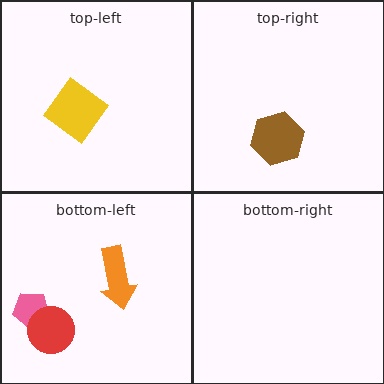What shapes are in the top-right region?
The brown hexagon.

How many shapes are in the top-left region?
1.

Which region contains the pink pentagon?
The bottom-left region.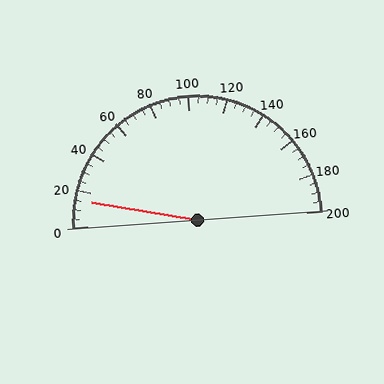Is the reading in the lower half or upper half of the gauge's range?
The reading is in the lower half of the range (0 to 200).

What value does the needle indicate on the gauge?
The needle indicates approximately 15.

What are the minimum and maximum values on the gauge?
The gauge ranges from 0 to 200.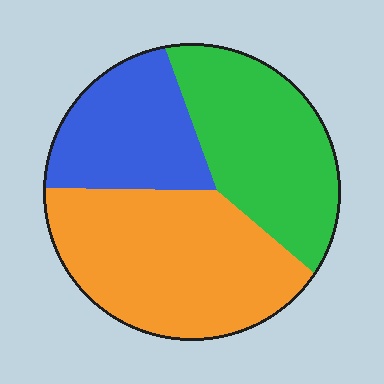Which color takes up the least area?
Blue, at roughly 25%.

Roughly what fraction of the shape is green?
Green covers 33% of the shape.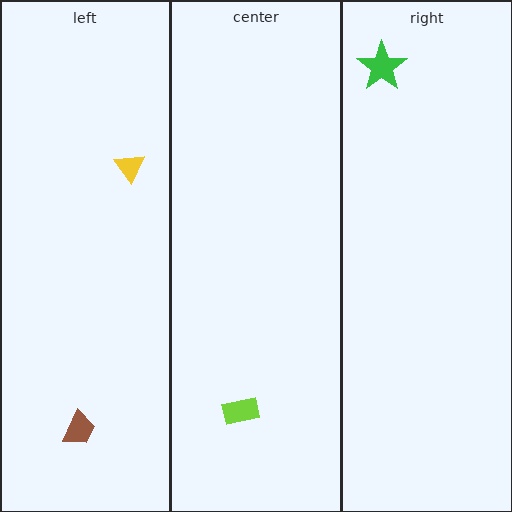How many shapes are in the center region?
1.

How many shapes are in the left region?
2.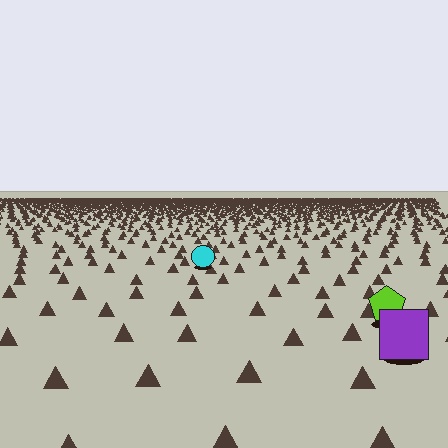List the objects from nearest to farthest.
From nearest to farthest: the purple square, the lime pentagon, the cyan circle.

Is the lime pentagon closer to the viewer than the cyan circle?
Yes. The lime pentagon is closer — you can tell from the texture gradient: the ground texture is coarser near it.